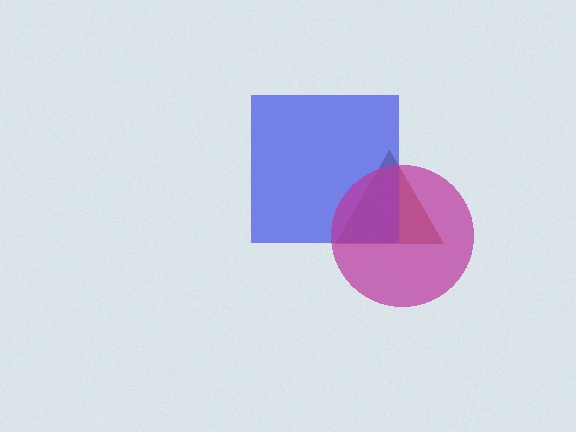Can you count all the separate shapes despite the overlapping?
Yes, there are 3 separate shapes.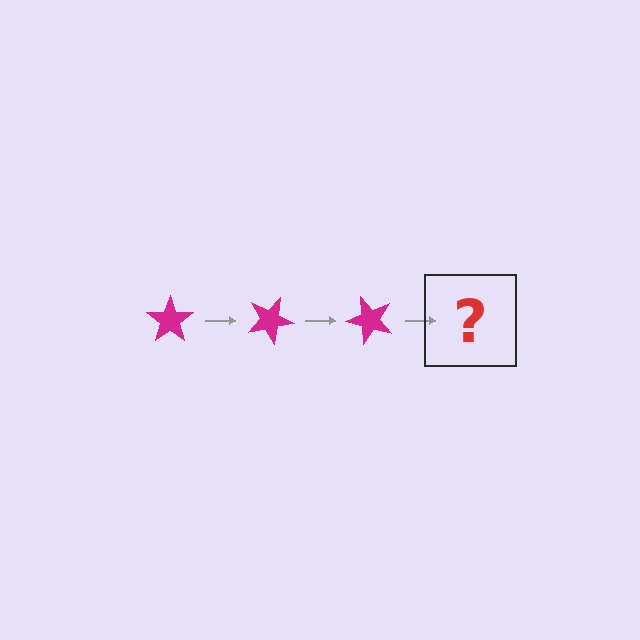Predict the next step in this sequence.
The next step is a magenta star rotated 75 degrees.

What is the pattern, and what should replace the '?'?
The pattern is that the star rotates 25 degrees each step. The '?' should be a magenta star rotated 75 degrees.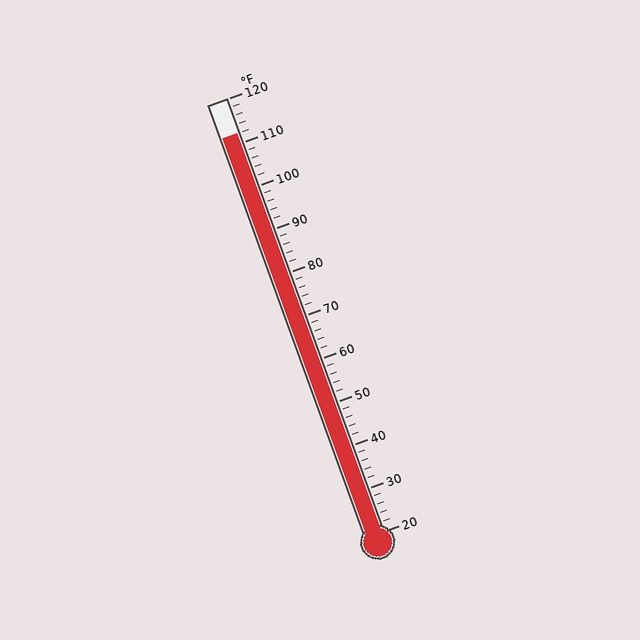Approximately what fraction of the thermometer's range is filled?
The thermometer is filled to approximately 90% of its range.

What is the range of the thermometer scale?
The thermometer scale ranges from 20°F to 120°F.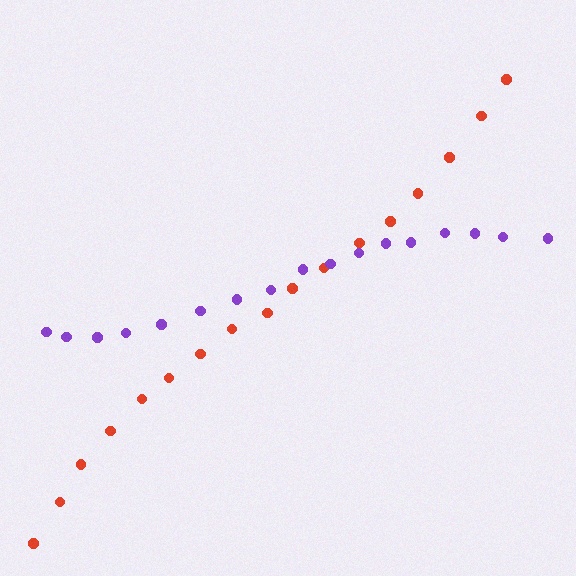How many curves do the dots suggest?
There are 2 distinct paths.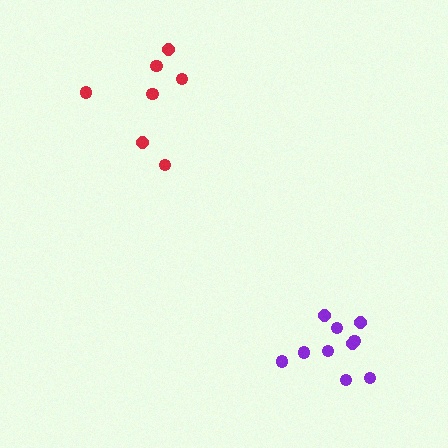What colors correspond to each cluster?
The clusters are colored: red, purple.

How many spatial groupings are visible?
There are 2 spatial groupings.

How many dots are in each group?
Group 1: 7 dots, Group 2: 10 dots (17 total).